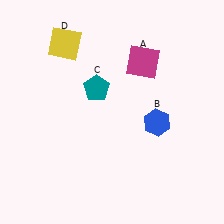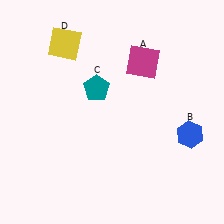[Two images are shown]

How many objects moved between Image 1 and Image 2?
1 object moved between the two images.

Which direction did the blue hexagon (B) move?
The blue hexagon (B) moved right.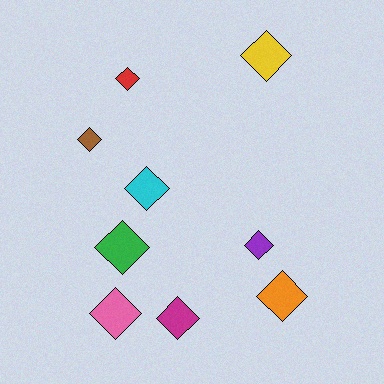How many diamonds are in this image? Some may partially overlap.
There are 9 diamonds.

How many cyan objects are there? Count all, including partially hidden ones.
There is 1 cyan object.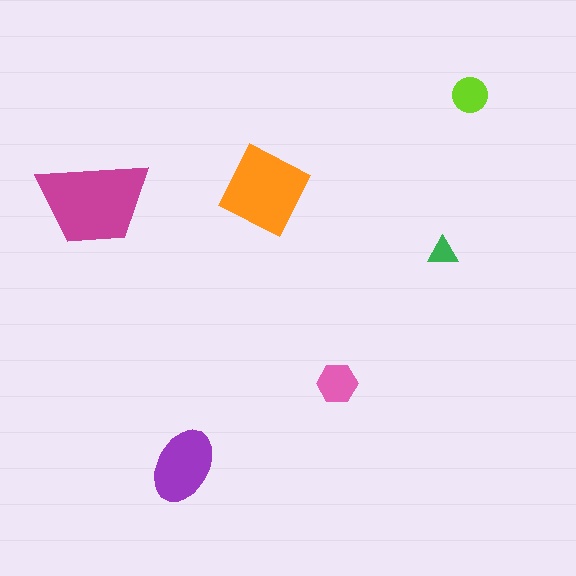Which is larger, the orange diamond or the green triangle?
The orange diamond.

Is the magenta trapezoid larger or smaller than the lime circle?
Larger.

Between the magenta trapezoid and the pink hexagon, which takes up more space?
The magenta trapezoid.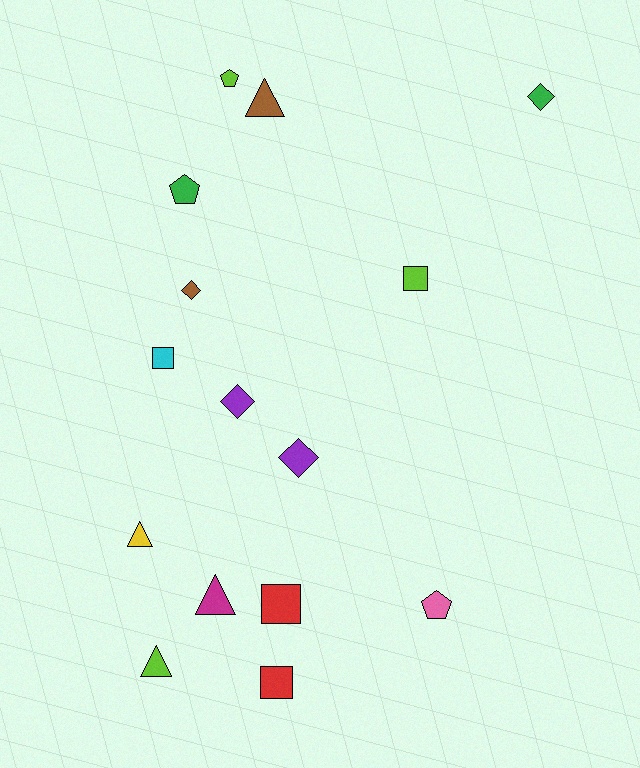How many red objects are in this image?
There are 2 red objects.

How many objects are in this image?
There are 15 objects.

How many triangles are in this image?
There are 4 triangles.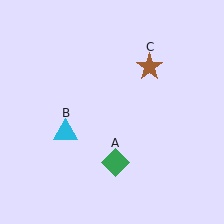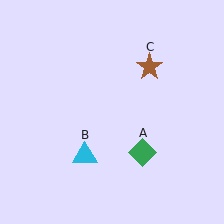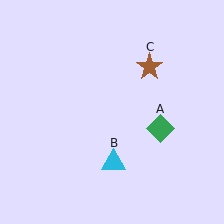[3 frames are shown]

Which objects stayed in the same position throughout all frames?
Brown star (object C) remained stationary.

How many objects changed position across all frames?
2 objects changed position: green diamond (object A), cyan triangle (object B).